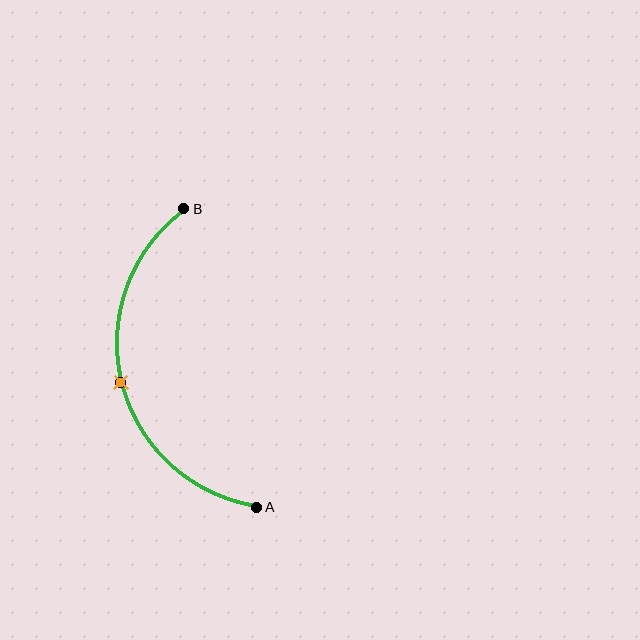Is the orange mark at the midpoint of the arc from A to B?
Yes. The orange mark lies on the arc at equal arc-length from both A and B — it is the arc midpoint.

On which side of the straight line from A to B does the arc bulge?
The arc bulges to the left of the straight line connecting A and B.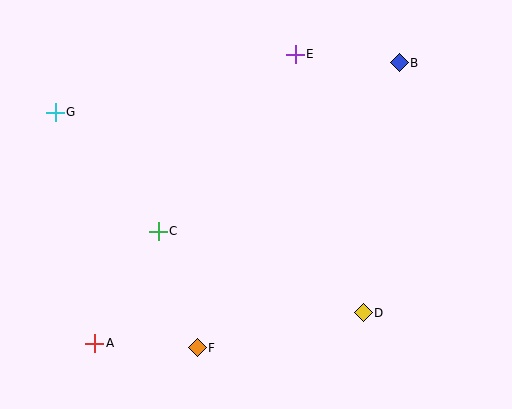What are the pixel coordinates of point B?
Point B is at (399, 63).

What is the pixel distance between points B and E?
The distance between B and E is 104 pixels.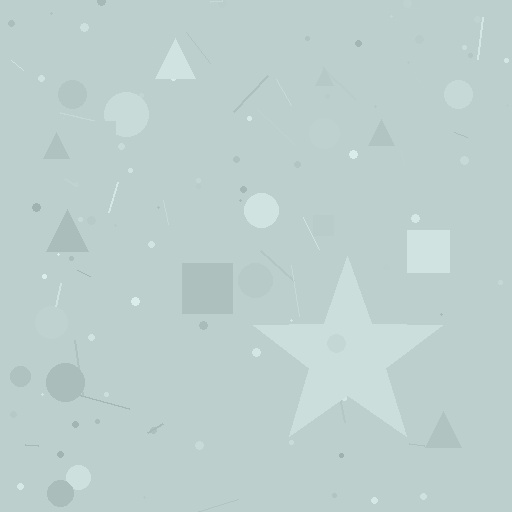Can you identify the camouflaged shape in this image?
The camouflaged shape is a star.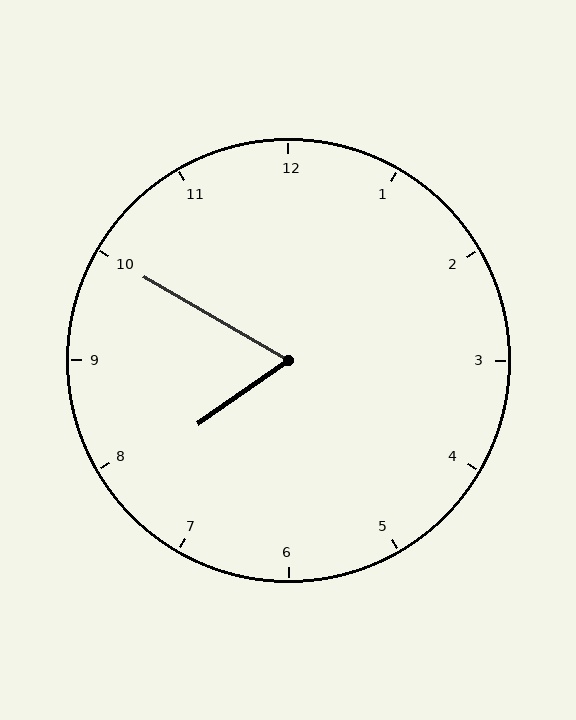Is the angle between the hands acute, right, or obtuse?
It is acute.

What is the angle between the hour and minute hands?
Approximately 65 degrees.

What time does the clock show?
7:50.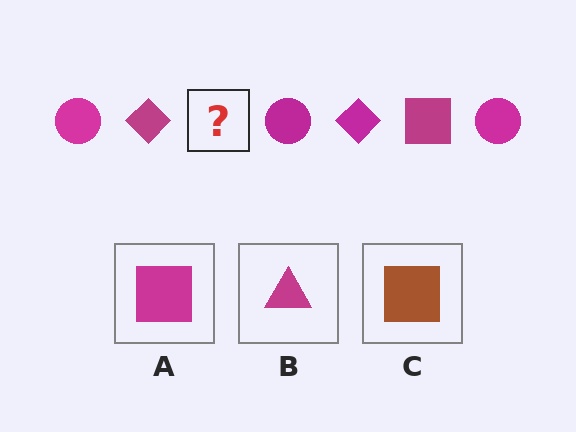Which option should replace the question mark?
Option A.